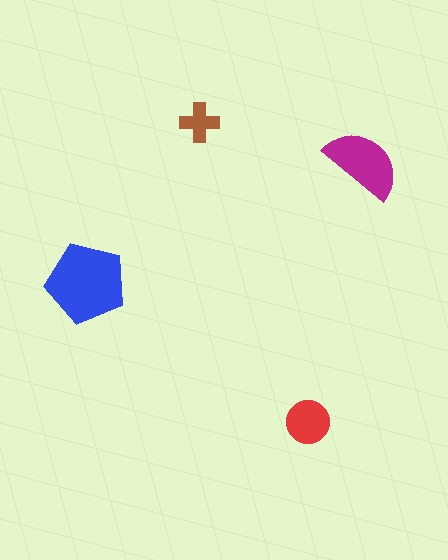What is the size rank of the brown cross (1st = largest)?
4th.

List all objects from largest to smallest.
The blue pentagon, the magenta semicircle, the red circle, the brown cross.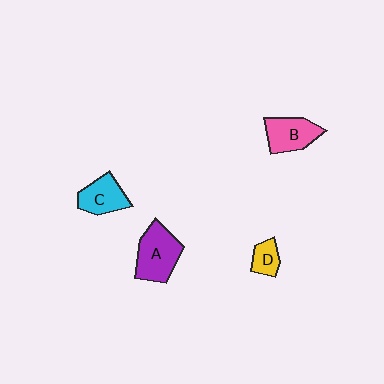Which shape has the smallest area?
Shape D (yellow).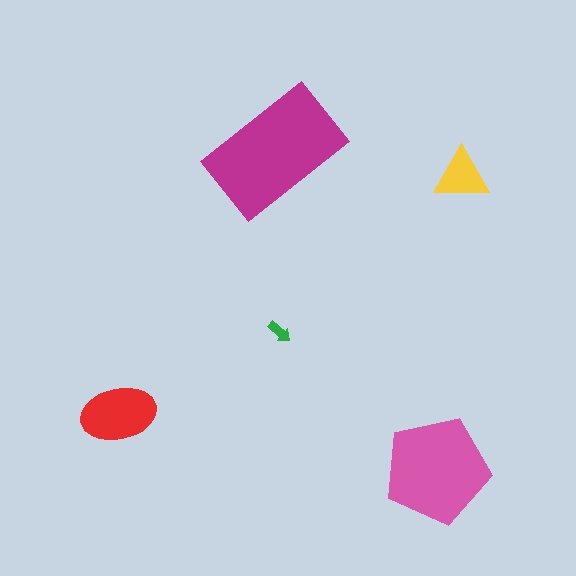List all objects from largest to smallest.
The magenta rectangle, the pink pentagon, the red ellipse, the yellow triangle, the green arrow.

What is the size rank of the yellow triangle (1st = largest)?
4th.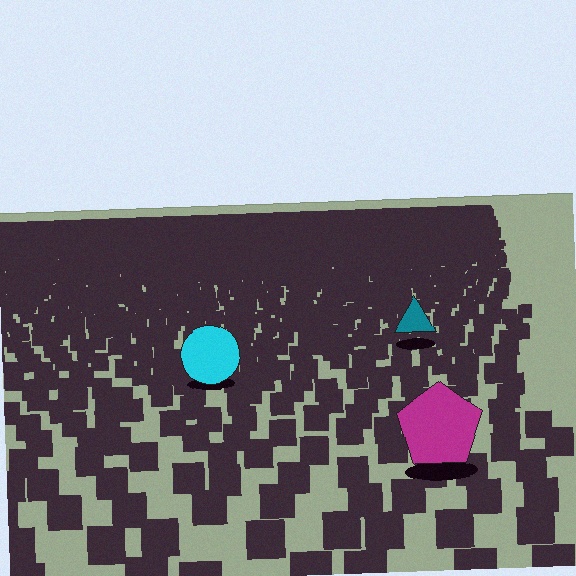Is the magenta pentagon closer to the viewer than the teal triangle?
Yes. The magenta pentagon is closer — you can tell from the texture gradient: the ground texture is coarser near it.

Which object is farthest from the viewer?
The teal triangle is farthest from the viewer. It appears smaller and the ground texture around it is denser.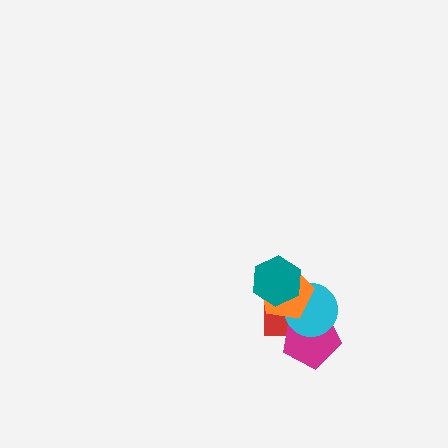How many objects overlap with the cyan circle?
4 objects overlap with the cyan circle.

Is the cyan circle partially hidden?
Yes, it is partially covered by another shape.